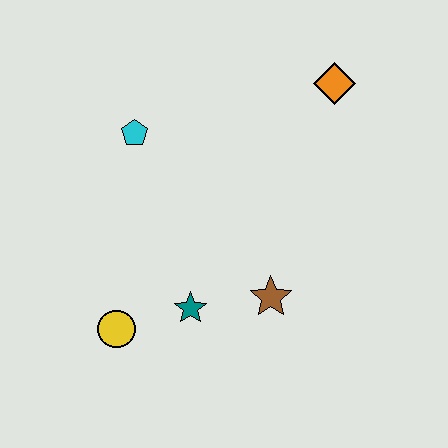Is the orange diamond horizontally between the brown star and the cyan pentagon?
No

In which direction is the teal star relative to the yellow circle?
The teal star is to the right of the yellow circle.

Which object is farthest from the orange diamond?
The yellow circle is farthest from the orange diamond.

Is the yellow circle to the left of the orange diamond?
Yes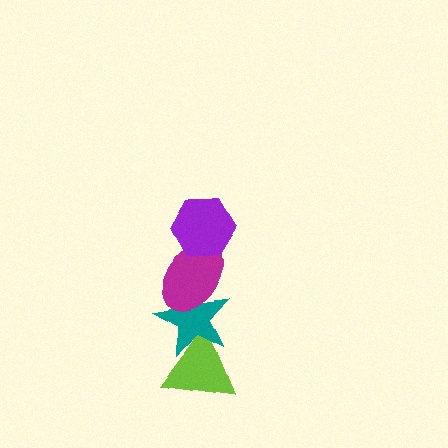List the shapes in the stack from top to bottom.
From top to bottom: the purple hexagon, the magenta ellipse, the teal star, the lime triangle.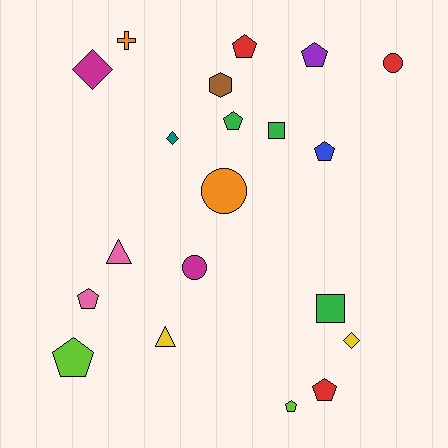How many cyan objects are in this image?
There are no cyan objects.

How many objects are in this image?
There are 20 objects.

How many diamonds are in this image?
There are 3 diamonds.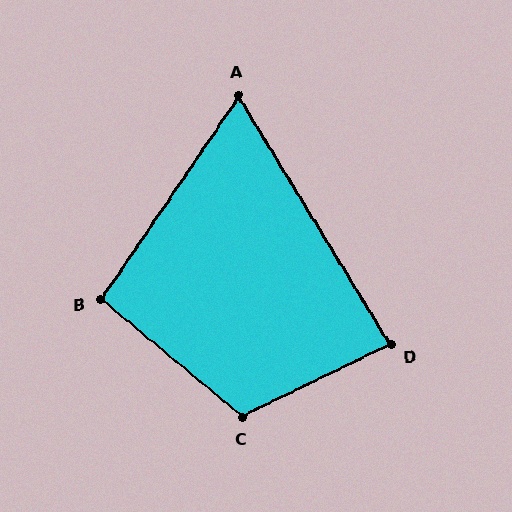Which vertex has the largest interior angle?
C, at approximately 114 degrees.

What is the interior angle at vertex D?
Approximately 85 degrees (acute).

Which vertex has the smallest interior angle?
A, at approximately 66 degrees.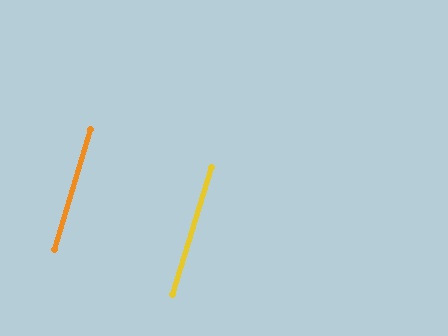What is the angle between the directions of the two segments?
Approximately 0 degrees.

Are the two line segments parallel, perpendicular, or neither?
Parallel — their directions differ by only 0.2°.